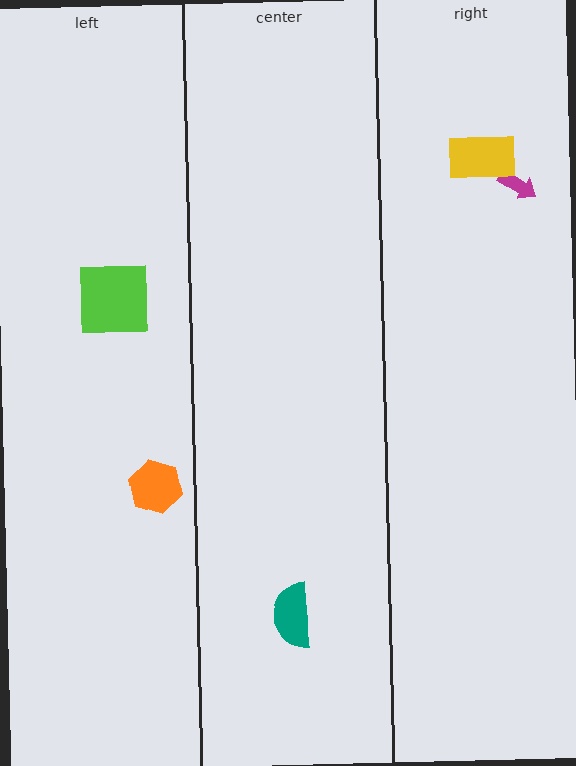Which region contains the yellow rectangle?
The right region.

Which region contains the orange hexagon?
The left region.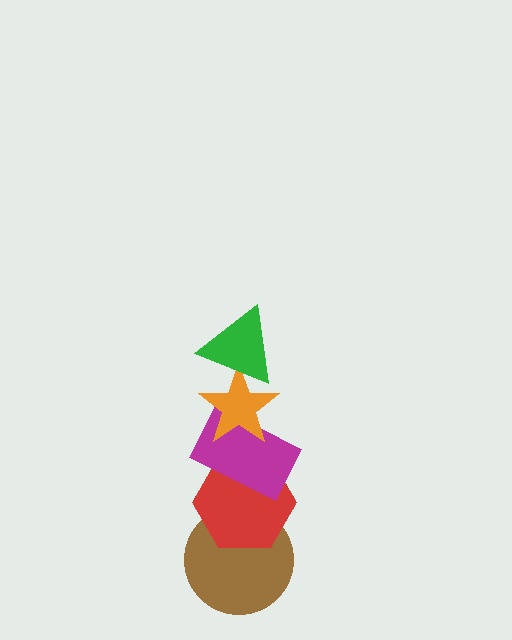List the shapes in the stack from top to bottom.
From top to bottom: the green triangle, the orange star, the magenta rectangle, the red hexagon, the brown circle.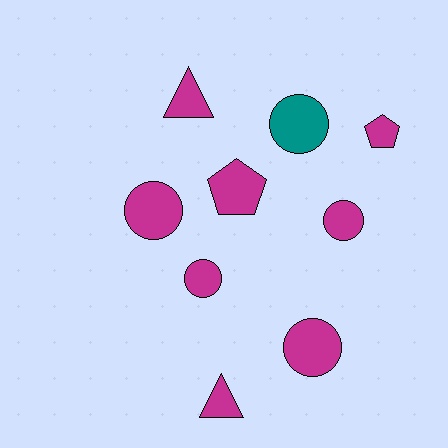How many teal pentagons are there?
There are no teal pentagons.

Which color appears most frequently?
Magenta, with 8 objects.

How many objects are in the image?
There are 9 objects.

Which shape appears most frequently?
Circle, with 5 objects.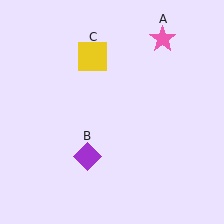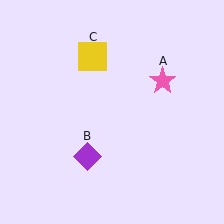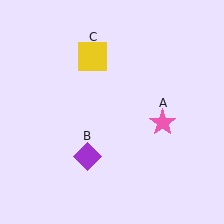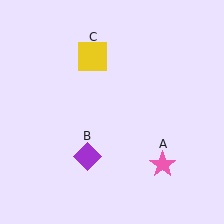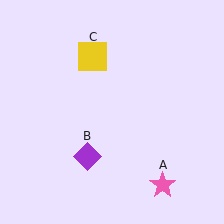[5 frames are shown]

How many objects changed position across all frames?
1 object changed position: pink star (object A).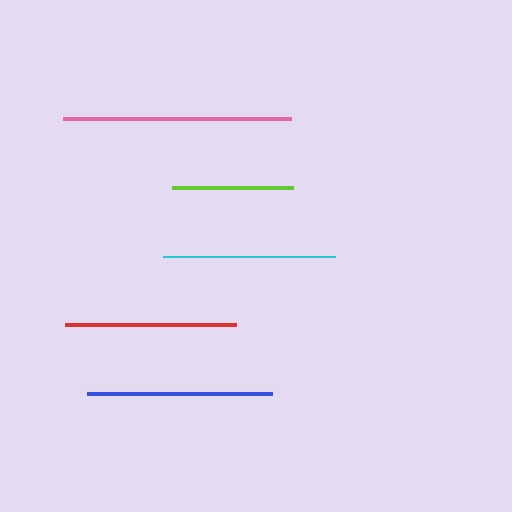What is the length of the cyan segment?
The cyan segment is approximately 172 pixels long.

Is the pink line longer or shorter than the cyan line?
The pink line is longer than the cyan line.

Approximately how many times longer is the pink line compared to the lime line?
The pink line is approximately 1.9 times the length of the lime line.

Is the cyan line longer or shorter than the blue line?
The blue line is longer than the cyan line.